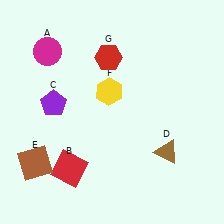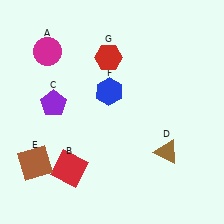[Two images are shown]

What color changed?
The hexagon (F) changed from yellow in Image 1 to blue in Image 2.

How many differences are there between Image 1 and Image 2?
There is 1 difference between the two images.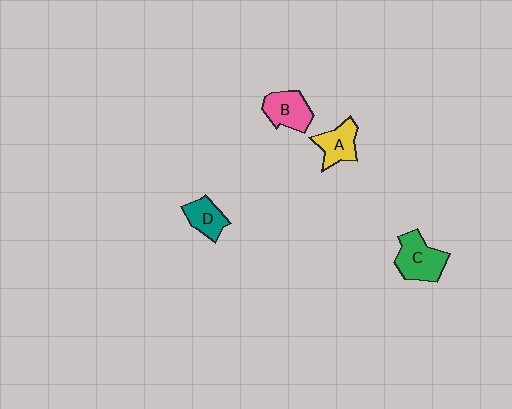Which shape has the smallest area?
Shape D (teal).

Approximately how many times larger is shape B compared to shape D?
Approximately 1.3 times.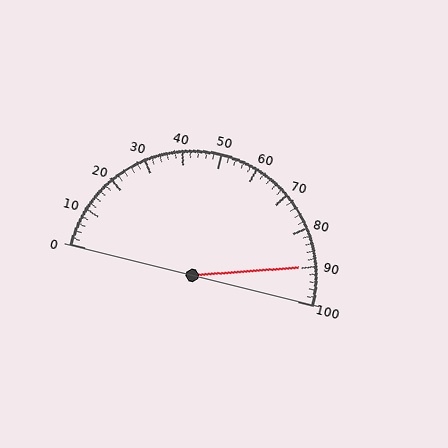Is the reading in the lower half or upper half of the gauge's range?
The reading is in the upper half of the range (0 to 100).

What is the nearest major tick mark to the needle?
The nearest major tick mark is 90.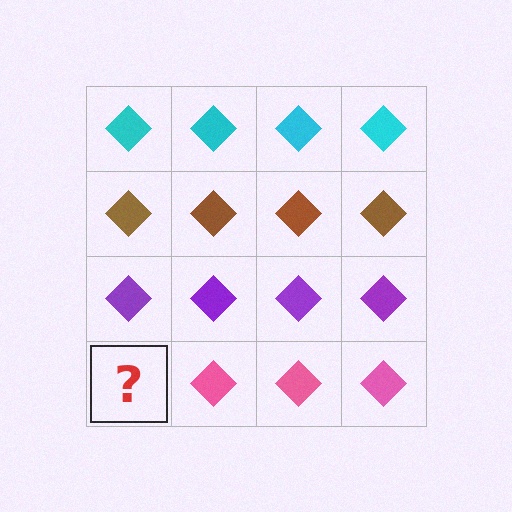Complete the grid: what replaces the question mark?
The question mark should be replaced with a pink diamond.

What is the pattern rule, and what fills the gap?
The rule is that each row has a consistent color. The gap should be filled with a pink diamond.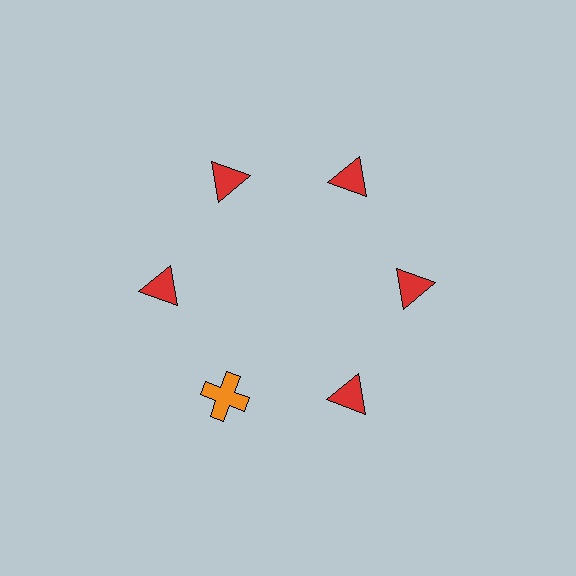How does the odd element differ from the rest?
It differs in both color (orange instead of red) and shape (cross instead of triangle).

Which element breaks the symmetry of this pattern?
The orange cross at roughly the 7 o'clock position breaks the symmetry. All other shapes are red triangles.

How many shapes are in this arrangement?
There are 6 shapes arranged in a ring pattern.